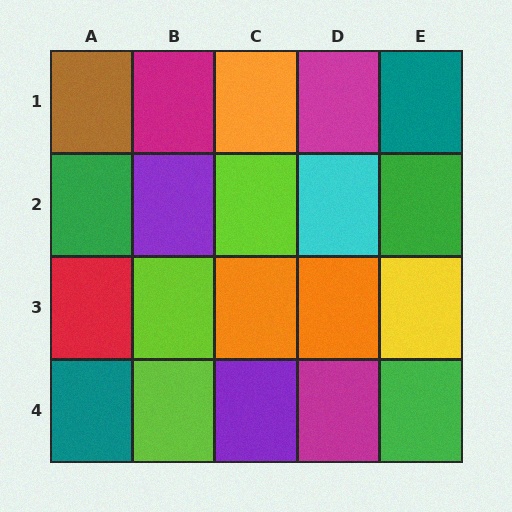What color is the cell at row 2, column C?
Lime.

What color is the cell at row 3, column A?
Red.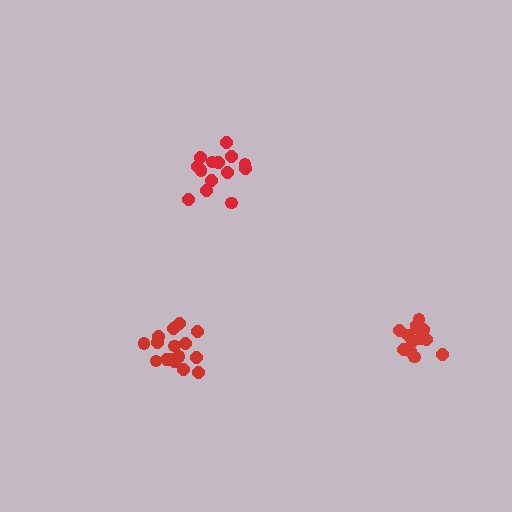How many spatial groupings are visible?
There are 3 spatial groupings.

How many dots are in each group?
Group 1: 16 dots, Group 2: 13 dots, Group 3: 14 dots (43 total).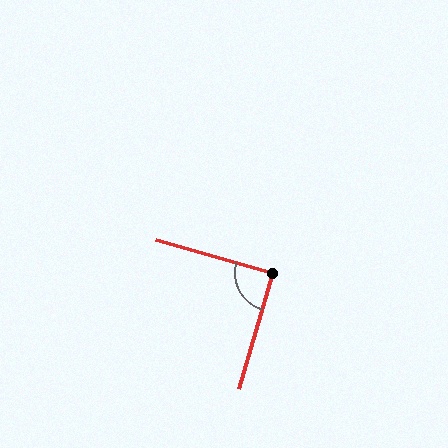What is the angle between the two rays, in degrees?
Approximately 89 degrees.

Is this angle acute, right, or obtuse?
It is approximately a right angle.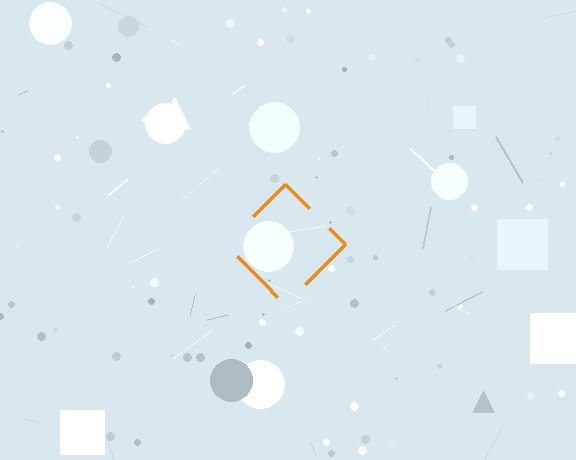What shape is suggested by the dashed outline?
The dashed outline suggests a diamond.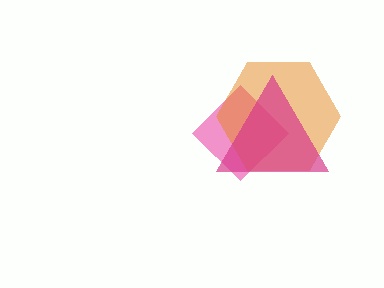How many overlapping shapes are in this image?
There are 3 overlapping shapes in the image.